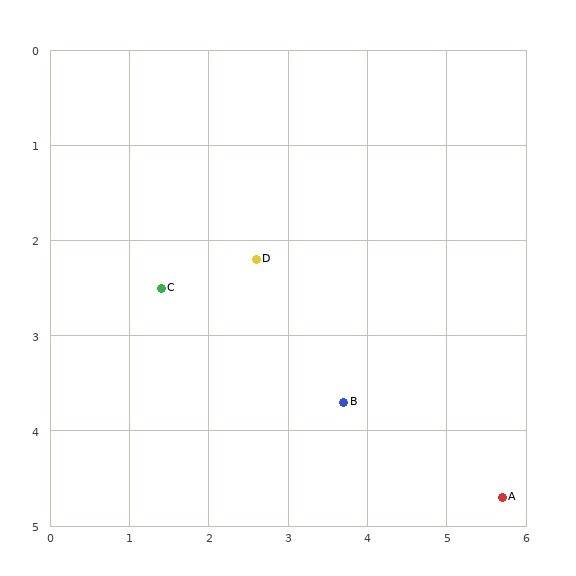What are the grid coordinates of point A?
Point A is at approximately (5.7, 4.7).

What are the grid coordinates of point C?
Point C is at approximately (1.4, 2.5).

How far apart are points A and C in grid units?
Points A and C are about 4.8 grid units apart.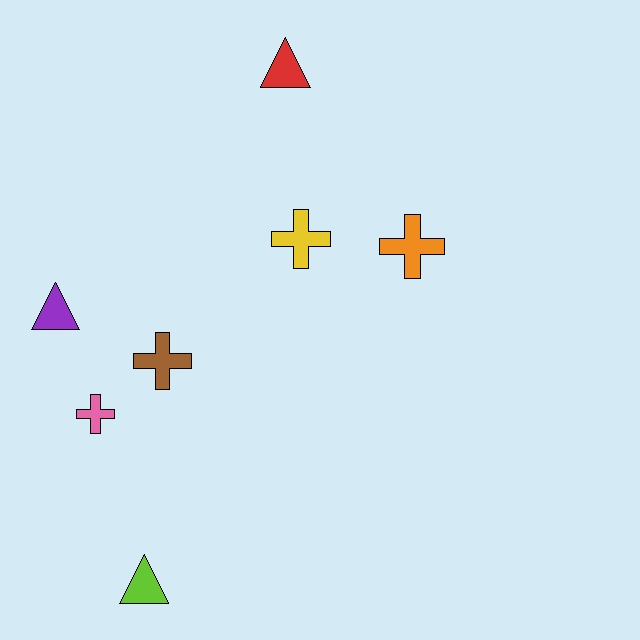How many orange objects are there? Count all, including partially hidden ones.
There is 1 orange object.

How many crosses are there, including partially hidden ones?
There are 4 crosses.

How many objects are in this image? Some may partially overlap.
There are 7 objects.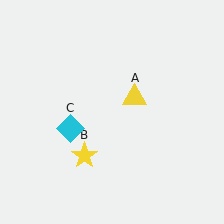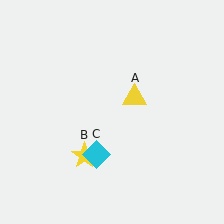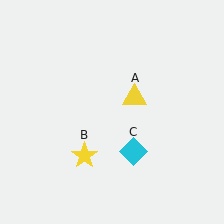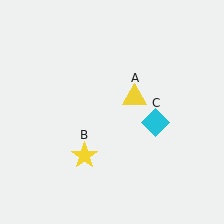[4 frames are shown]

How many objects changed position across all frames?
1 object changed position: cyan diamond (object C).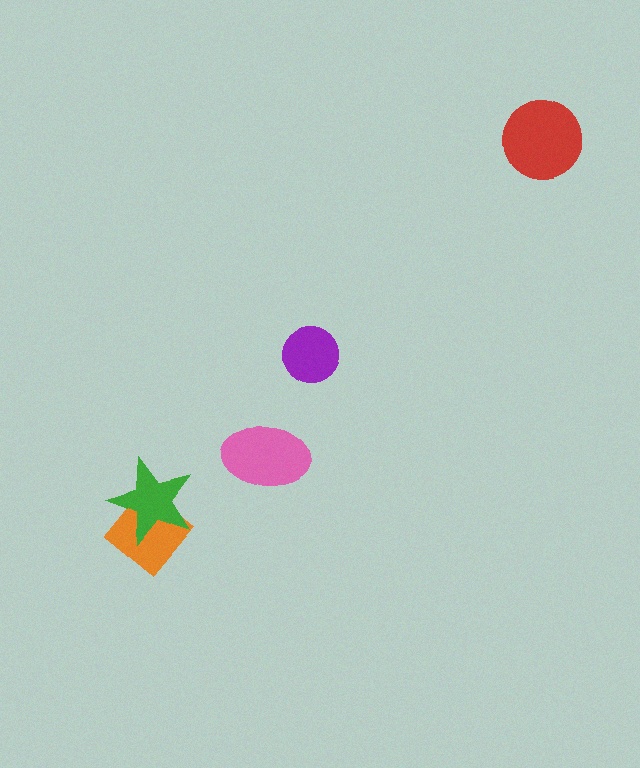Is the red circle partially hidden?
No, no other shape covers it.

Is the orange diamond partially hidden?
Yes, it is partially covered by another shape.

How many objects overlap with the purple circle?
0 objects overlap with the purple circle.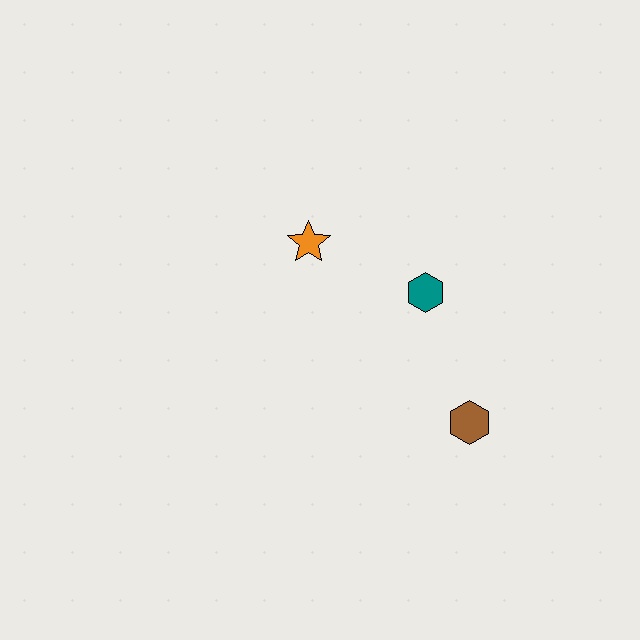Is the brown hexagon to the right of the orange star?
Yes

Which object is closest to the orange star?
The teal hexagon is closest to the orange star.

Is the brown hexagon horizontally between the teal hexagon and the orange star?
No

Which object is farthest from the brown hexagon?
The orange star is farthest from the brown hexagon.